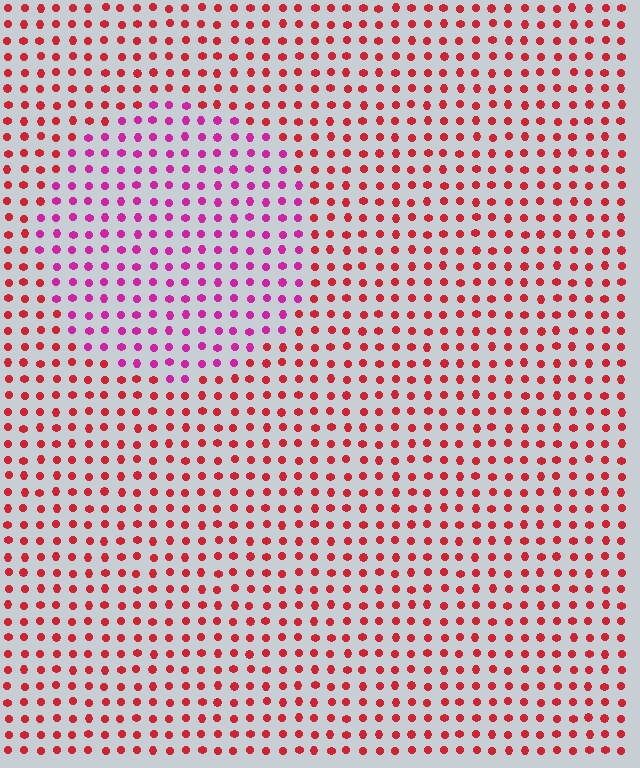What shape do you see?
I see a circle.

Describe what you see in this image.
The image is filled with small red elements in a uniform arrangement. A circle-shaped region is visible where the elements are tinted to a slightly different hue, forming a subtle color boundary.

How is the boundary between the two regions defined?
The boundary is defined purely by a slight shift in hue (about 40 degrees). Spacing, size, and orientation are identical on both sides.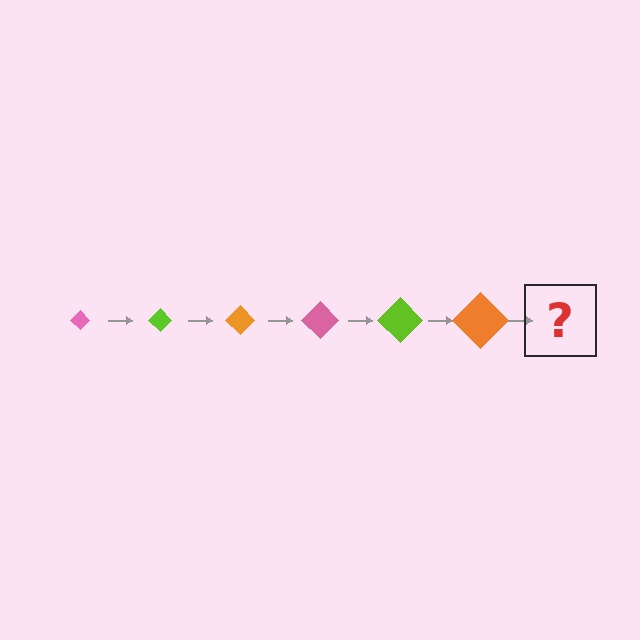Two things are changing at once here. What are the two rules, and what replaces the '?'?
The two rules are that the diamond grows larger each step and the color cycles through pink, lime, and orange. The '?' should be a pink diamond, larger than the previous one.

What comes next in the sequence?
The next element should be a pink diamond, larger than the previous one.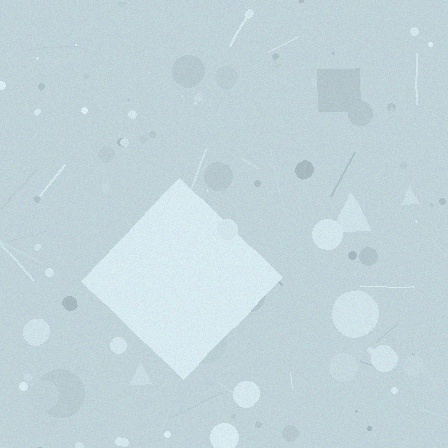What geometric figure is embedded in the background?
A diamond is embedded in the background.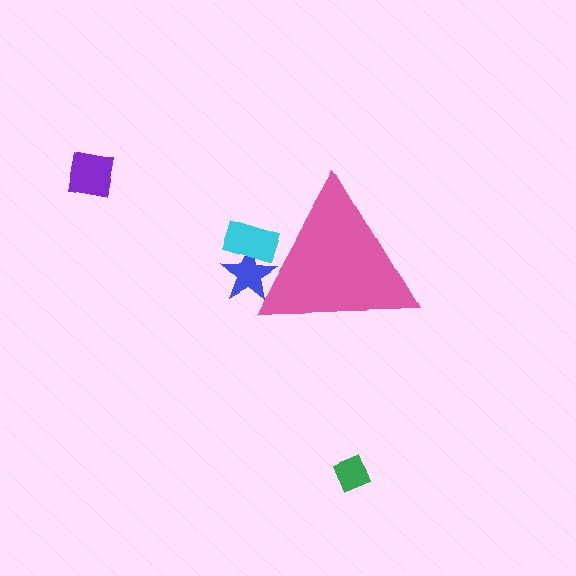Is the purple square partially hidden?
No, the purple square is fully visible.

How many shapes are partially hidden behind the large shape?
2 shapes are partially hidden.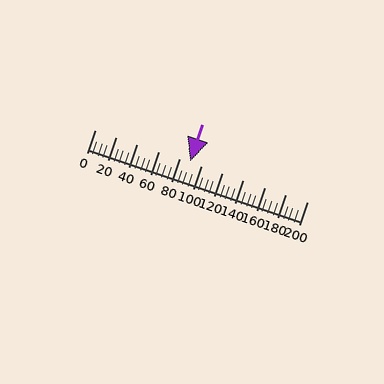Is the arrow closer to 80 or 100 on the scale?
The arrow is closer to 100.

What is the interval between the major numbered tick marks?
The major tick marks are spaced 20 units apart.